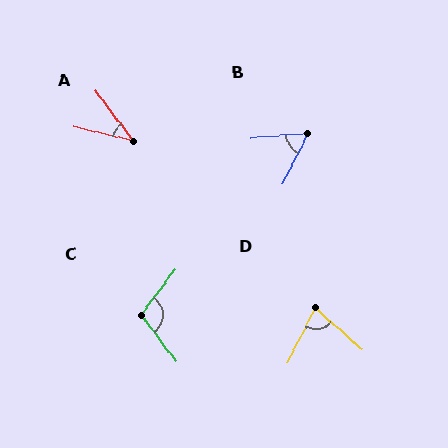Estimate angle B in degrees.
Approximately 58 degrees.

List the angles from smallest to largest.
A (41°), B (58°), D (75°), C (106°).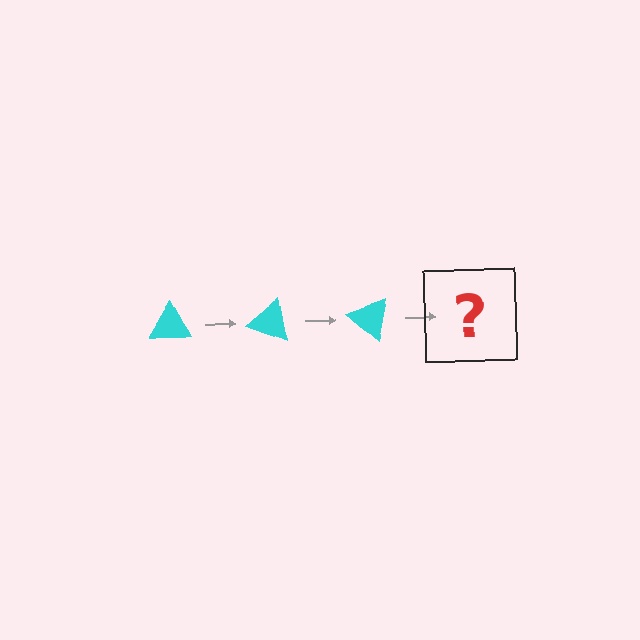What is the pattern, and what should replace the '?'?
The pattern is that the triangle rotates 20 degrees each step. The '?' should be a cyan triangle rotated 60 degrees.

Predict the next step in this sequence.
The next step is a cyan triangle rotated 60 degrees.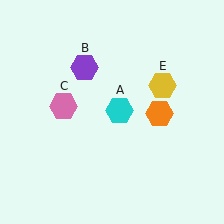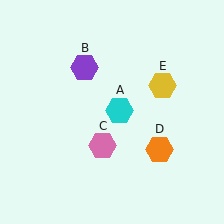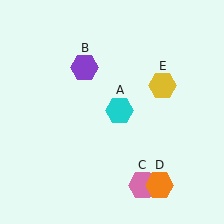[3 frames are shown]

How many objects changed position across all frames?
2 objects changed position: pink hexagon (object C), orange hexagon (object D).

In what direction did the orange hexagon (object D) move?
The orange hexagon (object D) moved down.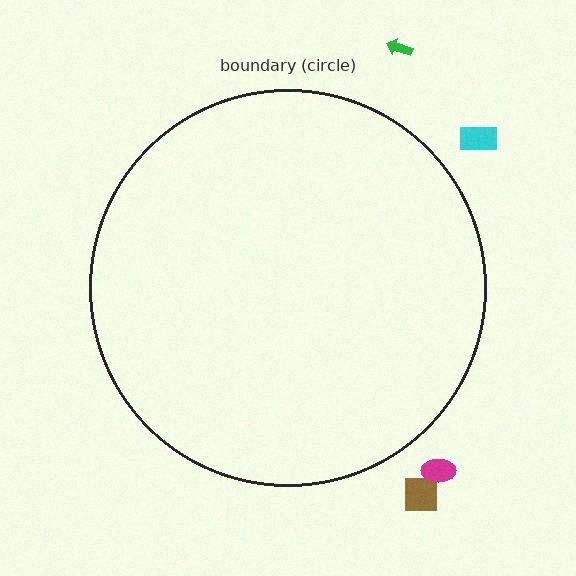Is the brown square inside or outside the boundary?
Outside.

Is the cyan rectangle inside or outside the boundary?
Outside.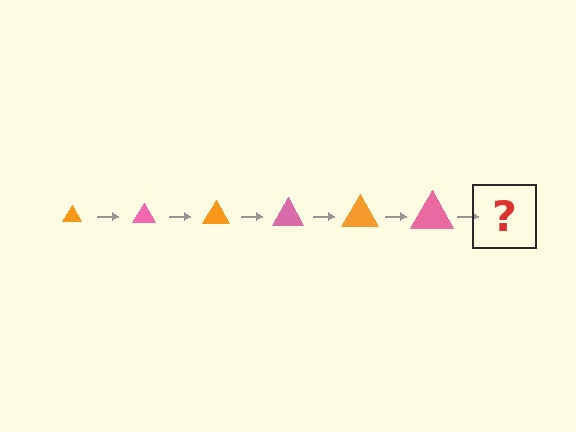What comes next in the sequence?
The next element should be an orange triangle, larger than the previous one.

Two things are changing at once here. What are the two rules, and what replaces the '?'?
The two rules are that the triangle grows larger each step and the color cycles through orange and pink. The '?' should be an orange triangle, larger than the previous one.